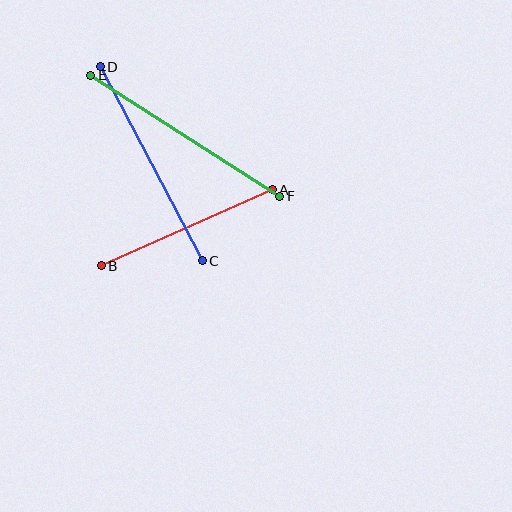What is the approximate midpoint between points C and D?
The midpoint is at approximately (151, 164) pixels.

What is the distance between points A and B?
The distance is approximately 187 pixels.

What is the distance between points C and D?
The distance is approximately 219 pixels.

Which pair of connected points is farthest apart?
Points E and F are farthest apart.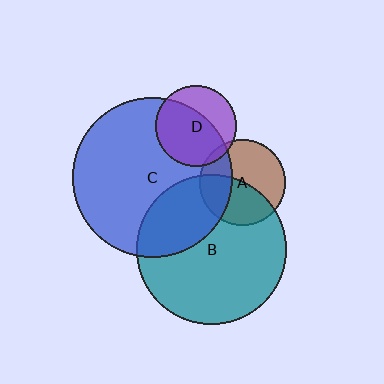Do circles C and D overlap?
Yes.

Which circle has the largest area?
Circle C (blue).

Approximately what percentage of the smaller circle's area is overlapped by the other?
Approximately 65%.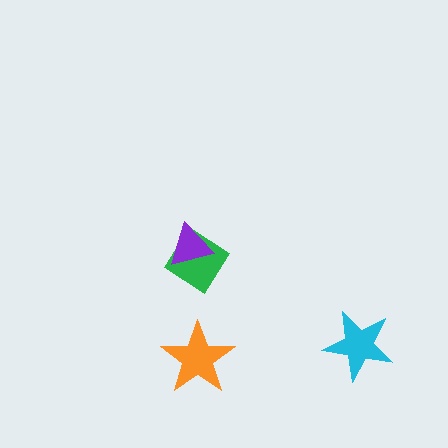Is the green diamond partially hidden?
Yes, it is partially covered by another shape.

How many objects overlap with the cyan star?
0 objects overlap with the cyan star.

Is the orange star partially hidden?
No, no other shape covers it.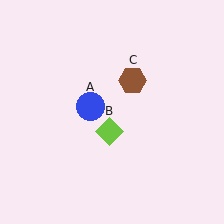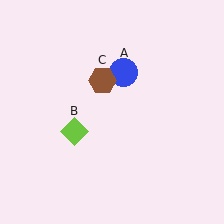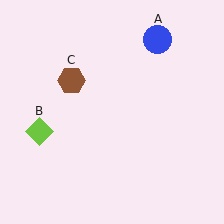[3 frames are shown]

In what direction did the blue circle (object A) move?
The blue circle (object A) moved up and to the right.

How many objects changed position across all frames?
3 objects changed position: blue circle (object A), lime diamond (object B), brown hexagon (object C).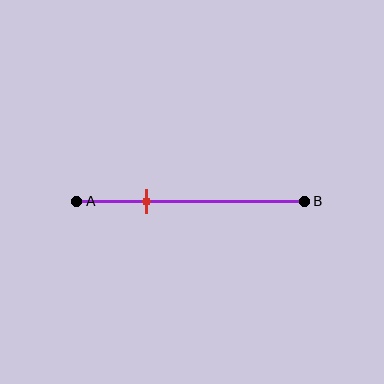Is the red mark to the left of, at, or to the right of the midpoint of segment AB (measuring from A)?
The red mark is to the left of the midpoint of segment AB.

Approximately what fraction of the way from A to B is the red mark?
The red mark is approximately 30% of the way from A to B.